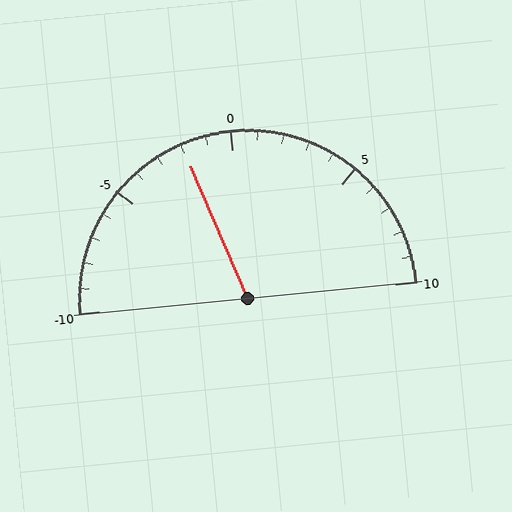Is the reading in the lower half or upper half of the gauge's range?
The reading is in the lower half of the range (-10 to 10).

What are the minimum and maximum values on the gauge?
The gauge ranges from -10 to 10.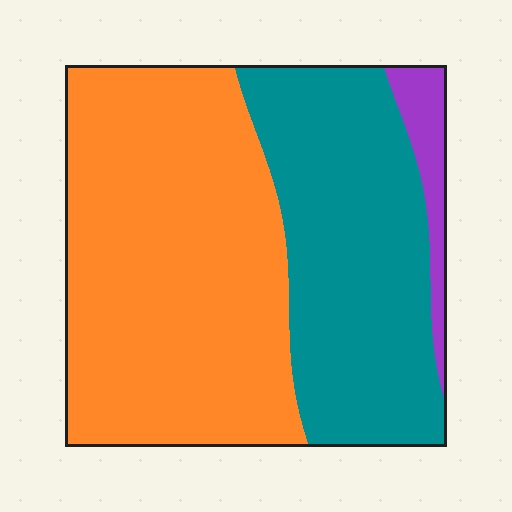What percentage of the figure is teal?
Teal covers about 40% of the figure.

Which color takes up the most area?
Orange, at roughly 55%.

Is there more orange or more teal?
Orange.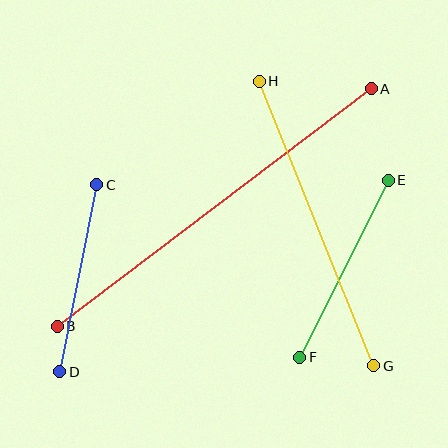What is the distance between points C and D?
The distance is approximately 191 pixels.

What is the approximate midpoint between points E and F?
The midpoint is at approximately (344, 269) pixels.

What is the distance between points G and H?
The distance is approximately 307 pixels.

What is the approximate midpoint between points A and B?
The midpoint is at approximately (214, 207) pixels.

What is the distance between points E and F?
The distance is approximately 198 pixels.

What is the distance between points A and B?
The distance is approximately 394 pixels.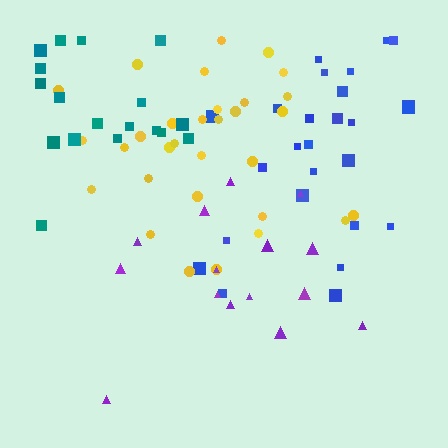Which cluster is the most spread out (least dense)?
Purple.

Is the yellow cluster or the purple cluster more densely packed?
Yellow.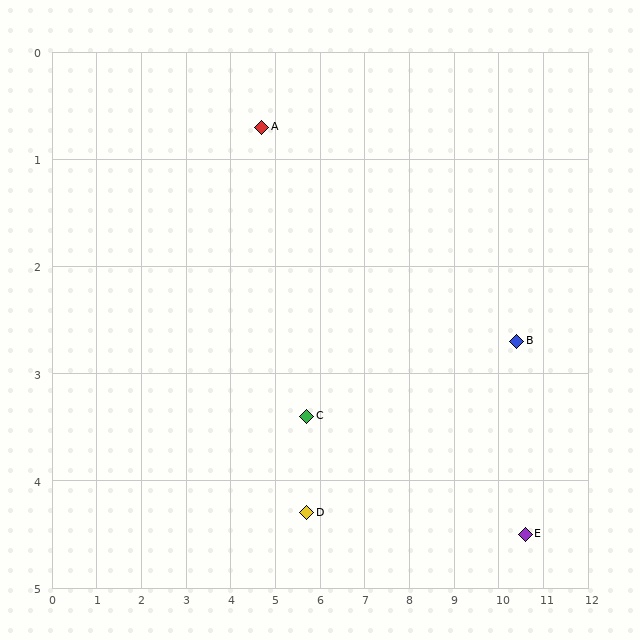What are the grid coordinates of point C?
Point C is at approximately (5.7, 3.4).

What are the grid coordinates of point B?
Point B is at approximately (10.4, 2.7).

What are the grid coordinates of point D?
Point D is at approximately (5.7, 4.3).